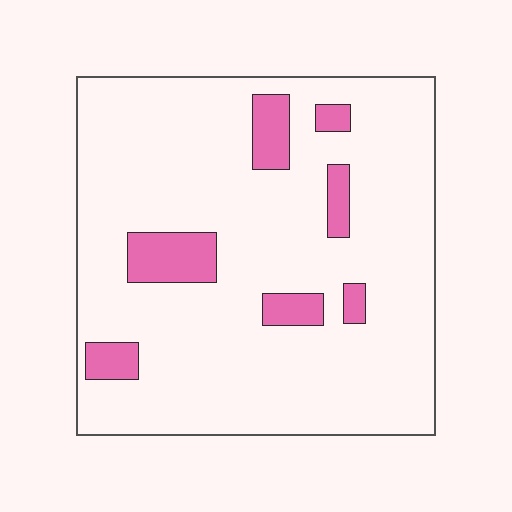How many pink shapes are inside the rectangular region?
7.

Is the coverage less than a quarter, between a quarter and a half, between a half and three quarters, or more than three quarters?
Less than a quarter.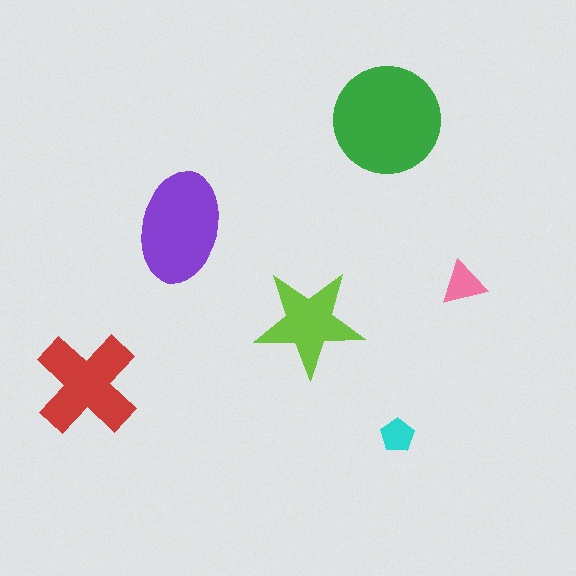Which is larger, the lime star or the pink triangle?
The lime star.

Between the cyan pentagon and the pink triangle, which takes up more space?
The pink triangle.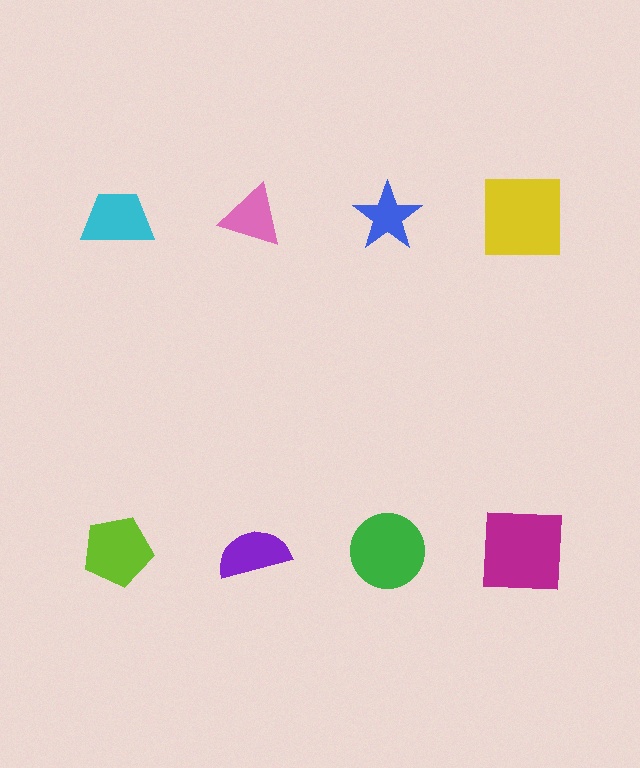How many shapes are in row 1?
4 shapes.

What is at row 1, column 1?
A cyan trapezoid.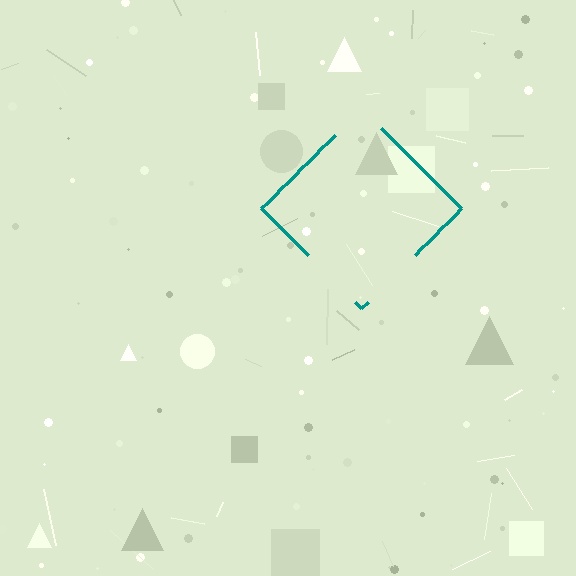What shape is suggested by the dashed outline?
The dashed outline suggests a diamond.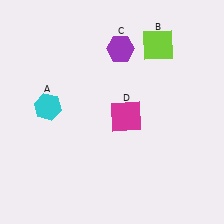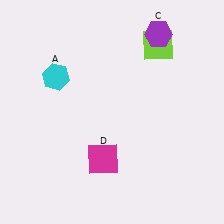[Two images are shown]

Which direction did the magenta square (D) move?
The magenta square (D) moved down.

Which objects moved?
The objects that moved are: the cyan hexagon (A), the purple hexagon (C), the magenta square (D).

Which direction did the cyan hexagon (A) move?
The cyan hexagon (A) moved up.